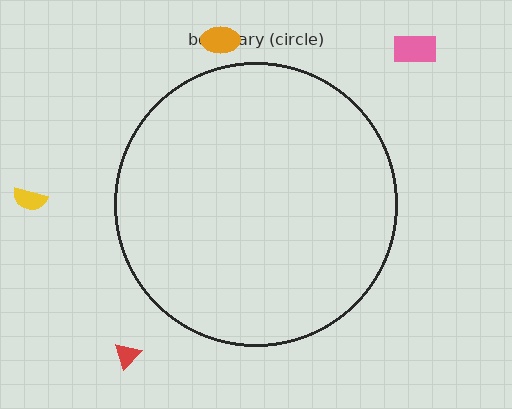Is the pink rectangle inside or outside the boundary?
Outside.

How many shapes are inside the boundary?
0 inside, 4 outside.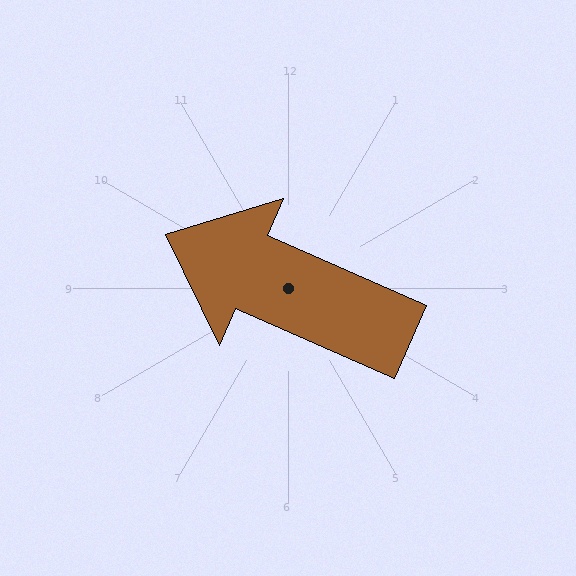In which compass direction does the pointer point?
Northwest.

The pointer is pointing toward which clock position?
Roughly 10 o'clock.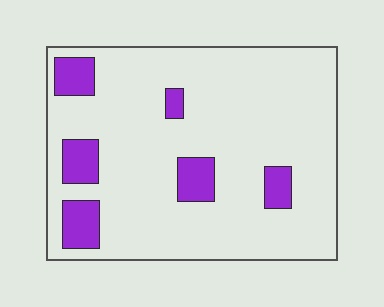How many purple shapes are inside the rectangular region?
6.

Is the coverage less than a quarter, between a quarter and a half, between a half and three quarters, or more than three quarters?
Less than a quarter.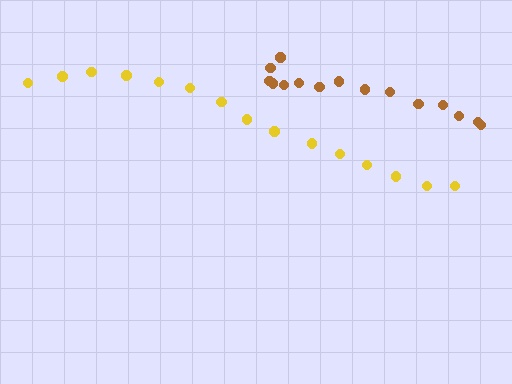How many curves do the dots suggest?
There are 2 distinct paths.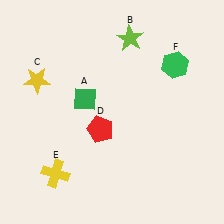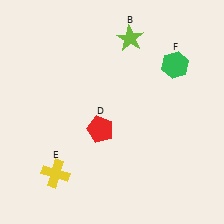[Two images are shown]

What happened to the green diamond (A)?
The green diamond (A) was removed in Image 2. It was in the top-left area of Image 1.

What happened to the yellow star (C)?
The yellow star (C) was removed in Image 2. It was in the top-left area of Image 1.